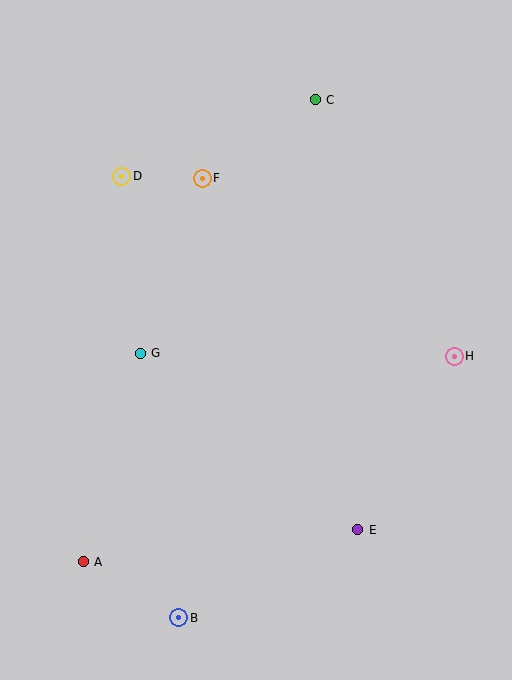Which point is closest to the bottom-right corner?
Point E is closest to the bottom-right corner.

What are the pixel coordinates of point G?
Point G is at (140, 353).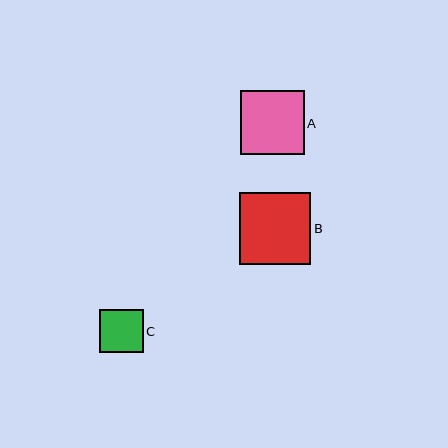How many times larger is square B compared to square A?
Square B is approximately 1.1 times the size of square A.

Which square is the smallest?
Square C is the smallest with a size of approximately 43 pixels.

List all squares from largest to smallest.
From largest to smallest: B, A, C.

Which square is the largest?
Square B is the largest with a size of approximately 72 pixels.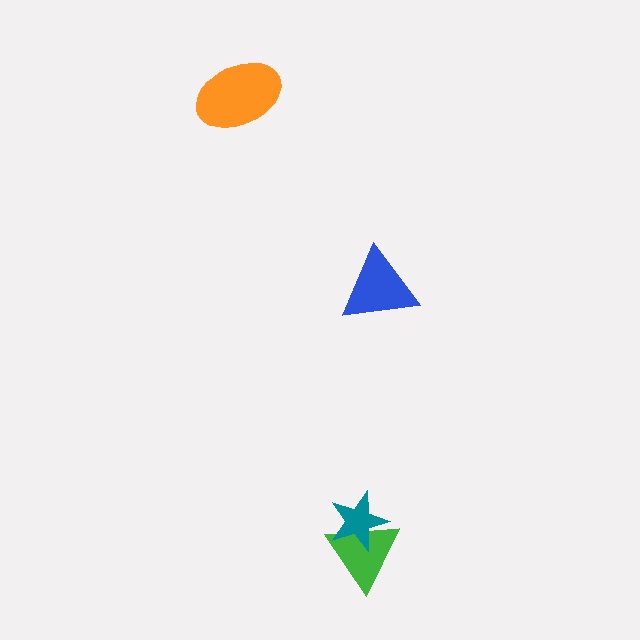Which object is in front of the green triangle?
The teal star is in front of the green triangle.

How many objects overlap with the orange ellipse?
0 objects overlap with the orange ellipse.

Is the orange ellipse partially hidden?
No, no other shape covers it.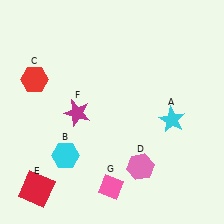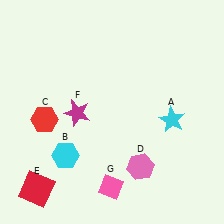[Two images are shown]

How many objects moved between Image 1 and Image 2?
1 object moved between the two images.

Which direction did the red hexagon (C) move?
The red hexagon (C) moved down.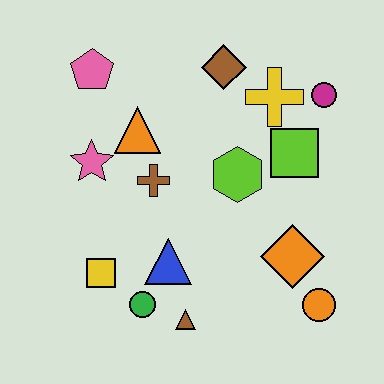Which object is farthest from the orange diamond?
The pink pentagon is farthest from the orange diamond.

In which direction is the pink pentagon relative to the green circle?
The pink pentagon is above the green circle.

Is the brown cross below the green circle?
No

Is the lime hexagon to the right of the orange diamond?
No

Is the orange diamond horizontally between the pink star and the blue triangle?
No